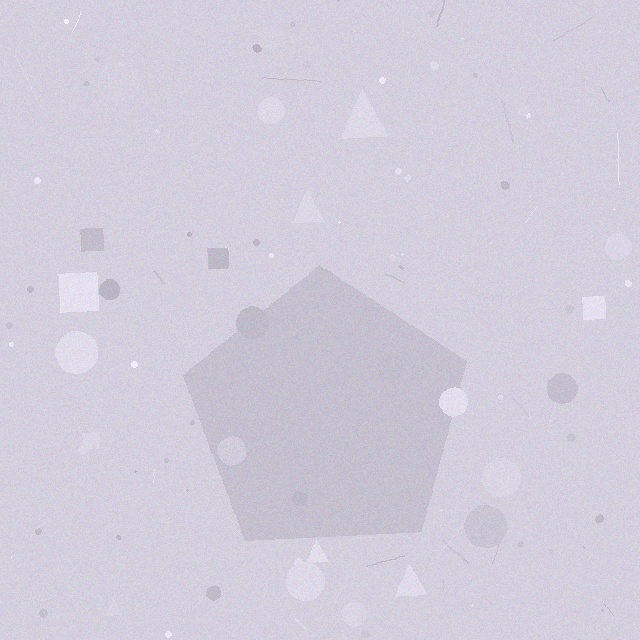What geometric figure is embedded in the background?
A pentagon is embedded in the background.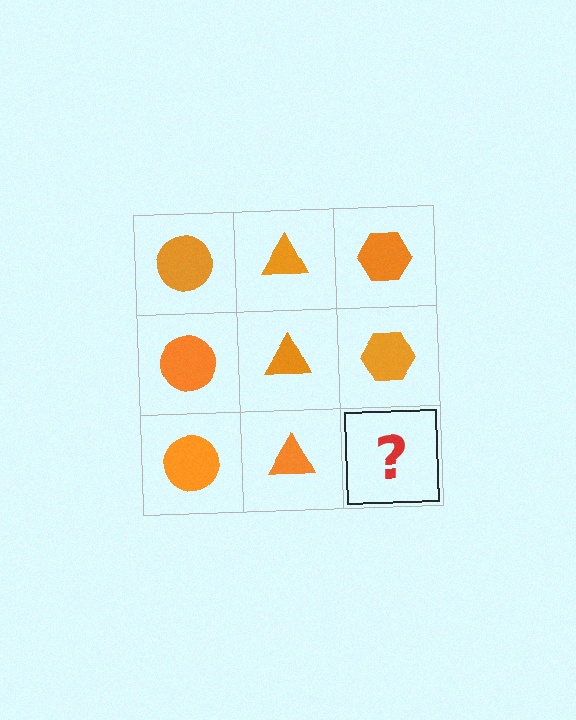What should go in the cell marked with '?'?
The missing cell should contain an orange hexagon.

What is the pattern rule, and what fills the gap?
The rule is that each column has a consistent shape. The gap should be filled with an orange hexagon.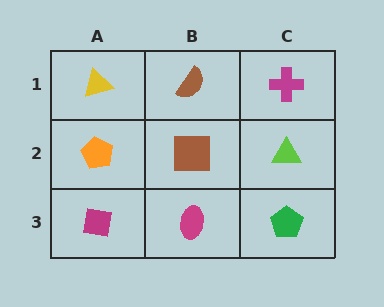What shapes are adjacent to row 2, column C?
A magenta cross (row 1, column C), a green pentagon (row 3, column C), a brown square (row 2, column B).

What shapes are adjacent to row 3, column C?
A lime triangle (row 2, column C), a magenta ellipse (row 3, column B).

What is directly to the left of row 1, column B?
A yellow triangle.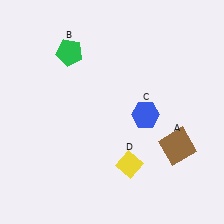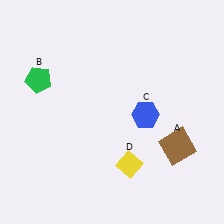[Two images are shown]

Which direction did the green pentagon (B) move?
The green pentagon (B) moved left.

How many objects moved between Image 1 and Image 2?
1 object moved between the two images.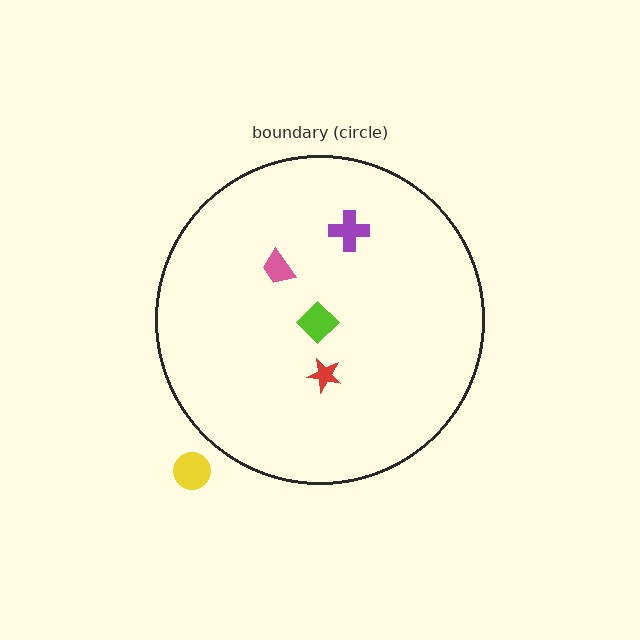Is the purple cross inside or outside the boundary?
Inside.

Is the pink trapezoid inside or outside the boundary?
Inside.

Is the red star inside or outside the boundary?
Inside.